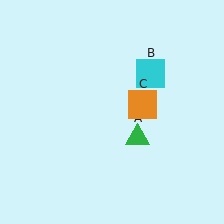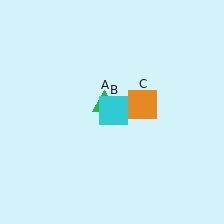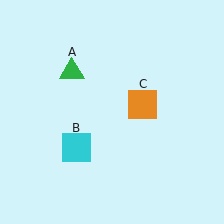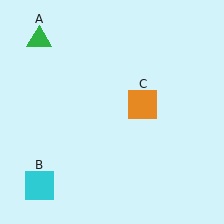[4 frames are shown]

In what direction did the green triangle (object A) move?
The green triangle (object A) moved up and to the left.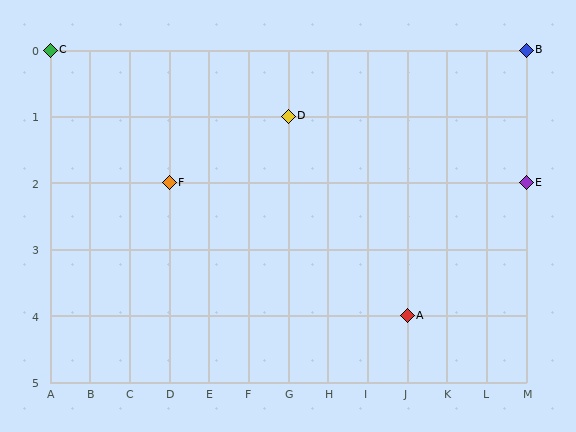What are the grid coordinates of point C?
Point C is at grid coordinates (A, 0).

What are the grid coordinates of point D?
Point D is at grid coordinates (G, 1).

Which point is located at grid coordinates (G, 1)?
Point D is at (G, 1).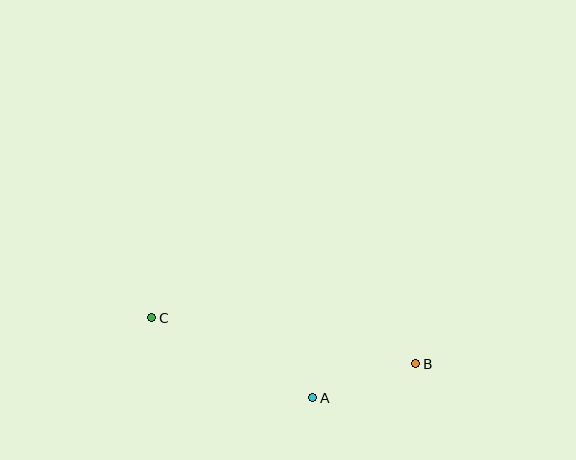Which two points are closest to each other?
Points A and B are closest to each other.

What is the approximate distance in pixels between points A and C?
The distance between A and C is approximately 180 pixels.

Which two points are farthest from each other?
Points B and C are farthest from each other.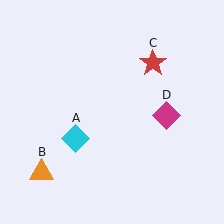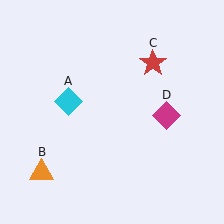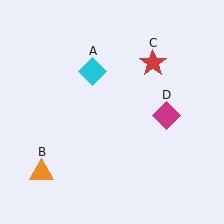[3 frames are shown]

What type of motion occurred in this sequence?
The cyan diamond (object A) rotated clockwise around the center of the scene.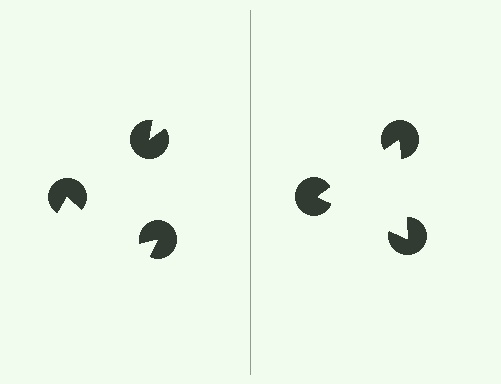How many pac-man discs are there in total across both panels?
6 — 3 on each side.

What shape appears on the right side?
An illusory triangle.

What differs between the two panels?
The pac-man discs are positioned identically on both sides; only the wedge orientations differ. On the right they align to a triangle; on the left they are misaligned.